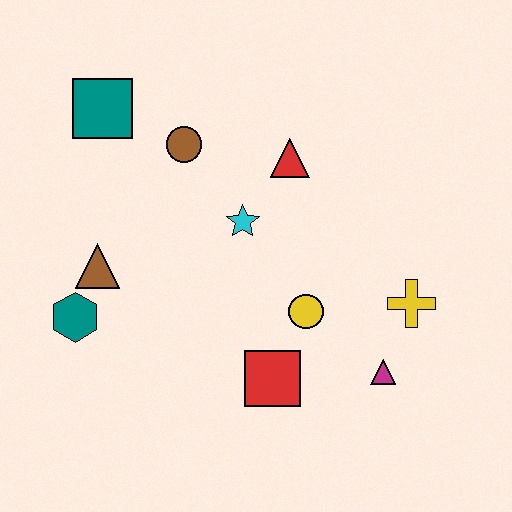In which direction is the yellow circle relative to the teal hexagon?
The yellow circle is to the right of the teal hexagon.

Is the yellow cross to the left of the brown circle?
No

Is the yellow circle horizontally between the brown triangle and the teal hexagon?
No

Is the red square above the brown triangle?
No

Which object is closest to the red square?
The yellow circle is closest to the red square.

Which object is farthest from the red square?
The teal square is farthest from the red square.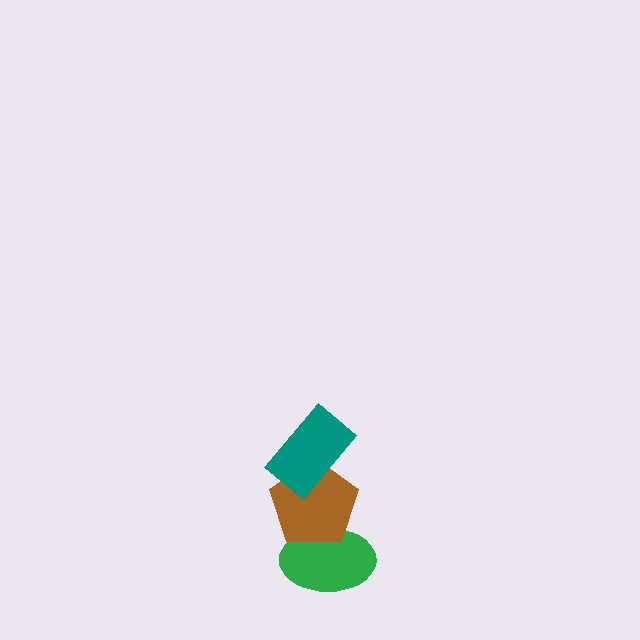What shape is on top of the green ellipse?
The brown pentagon is on top of the green ellipse.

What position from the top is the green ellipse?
The green ellipse is 3rd from the top.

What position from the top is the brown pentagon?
The brown pentagon is 2nd from the top.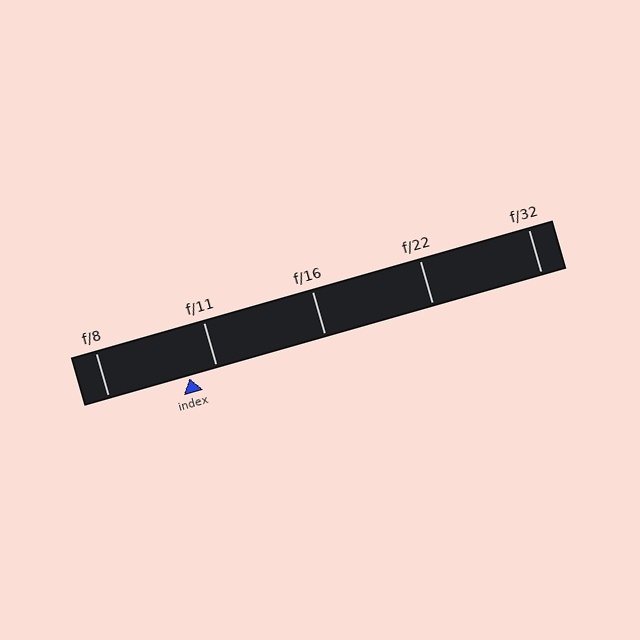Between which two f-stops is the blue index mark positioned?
The index mark is between f/8 and f/11.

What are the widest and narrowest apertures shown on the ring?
The widest aperture shown is f/8 and the narrowest is f/32.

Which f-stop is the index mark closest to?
The index mark is closest to f/11.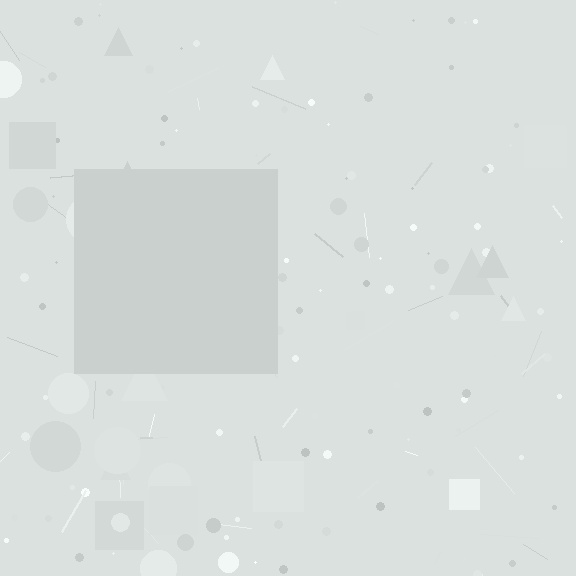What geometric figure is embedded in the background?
A square is embedded in the background.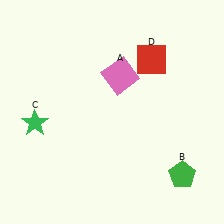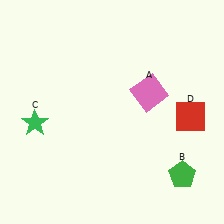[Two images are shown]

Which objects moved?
The objects that moved are: the pink square (A), the red square (D).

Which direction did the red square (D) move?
The red square (D) moved down.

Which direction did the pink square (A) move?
The pink square (A) moved right.